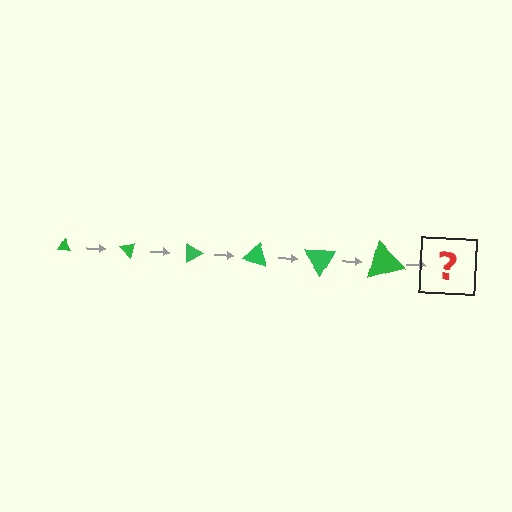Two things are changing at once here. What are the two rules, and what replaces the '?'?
The two rules are that the triangle grows larger each step and it rotates 45 degrees each step. The '?' should be a triangle, larger than the previous one and rotated 270 degrees from the start.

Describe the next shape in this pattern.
It should be a triangle, larger than the previous one and rotated 270 degrees from the start.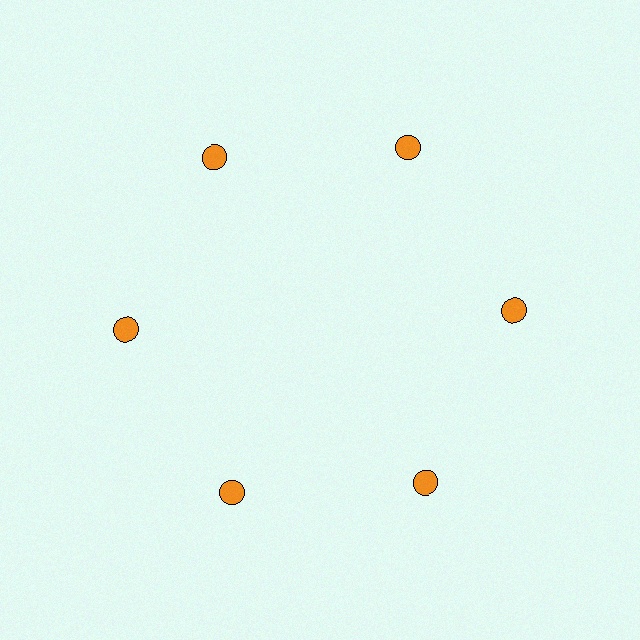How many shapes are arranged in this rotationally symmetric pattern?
There are 6 shapes, arranged in 6 groups of 1.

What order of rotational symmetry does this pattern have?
This pattern has 6-fold rotational symmetry.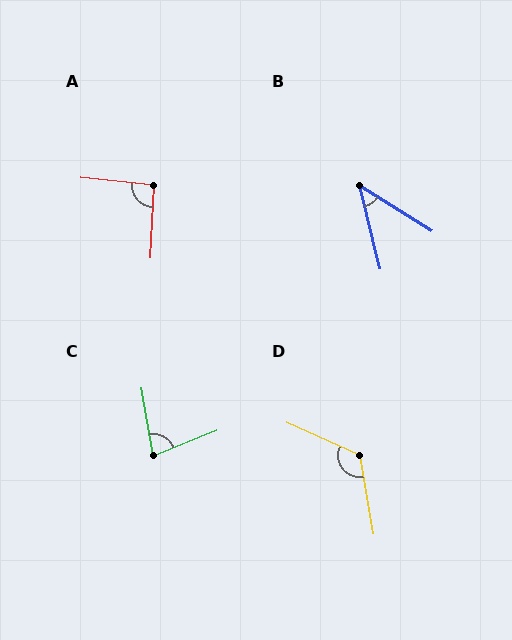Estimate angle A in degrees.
Approximately 94 degrees.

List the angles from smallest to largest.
B (44°), C (78°), A (94°), D (124°).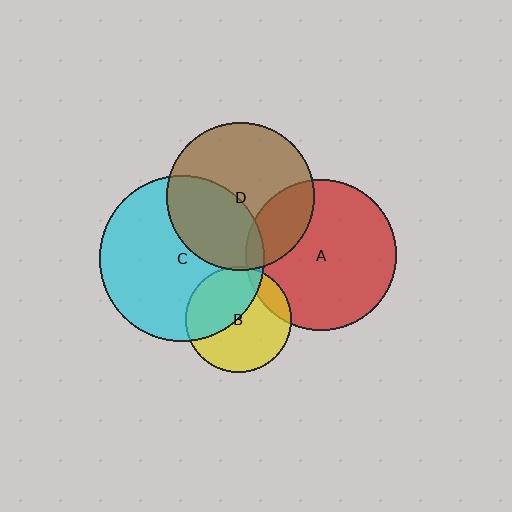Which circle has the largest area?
Circle C (cyan).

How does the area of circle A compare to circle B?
Approximately 2.0 times.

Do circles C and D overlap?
Yes.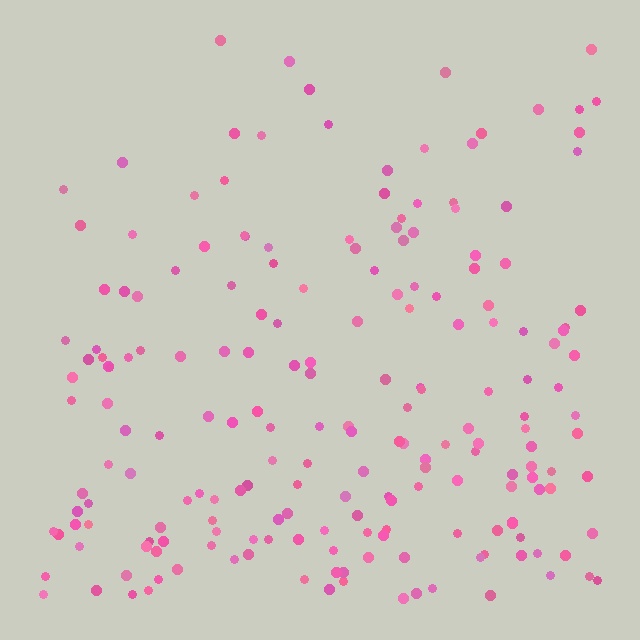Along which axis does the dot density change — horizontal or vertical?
Vertical.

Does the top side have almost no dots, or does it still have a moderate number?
Still a moderate number, just noticeably fewer than the bottom.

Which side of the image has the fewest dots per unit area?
The top.